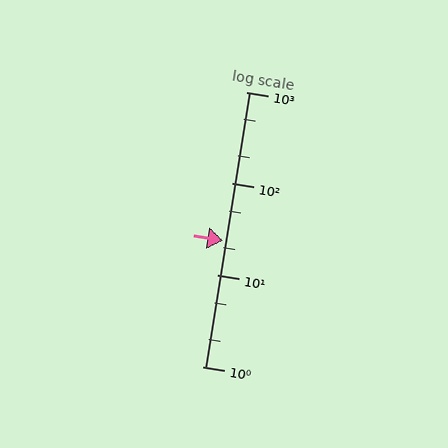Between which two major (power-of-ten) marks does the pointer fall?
The pointer is between 10 and 100.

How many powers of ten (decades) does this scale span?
The scale spans 3 decades, from 1 to 1000.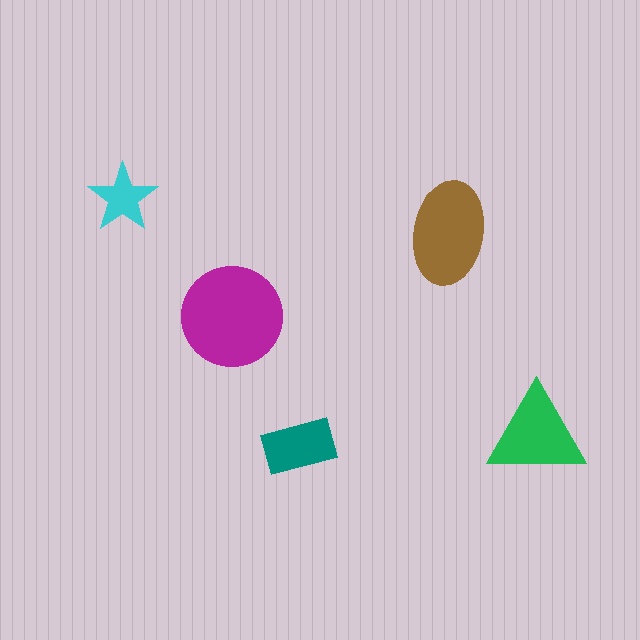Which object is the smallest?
The cyan star.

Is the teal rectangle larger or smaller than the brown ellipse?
Smaller.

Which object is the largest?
The magenta circle.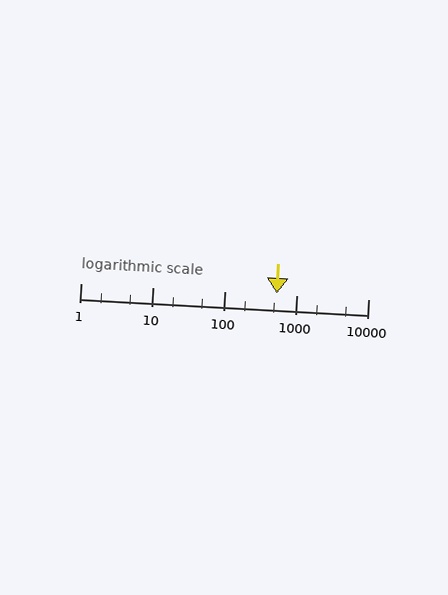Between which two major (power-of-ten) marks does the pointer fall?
The pointer is between 100 and 1000.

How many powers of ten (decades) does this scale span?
The scale spans 4 decades, from 1 to 10000.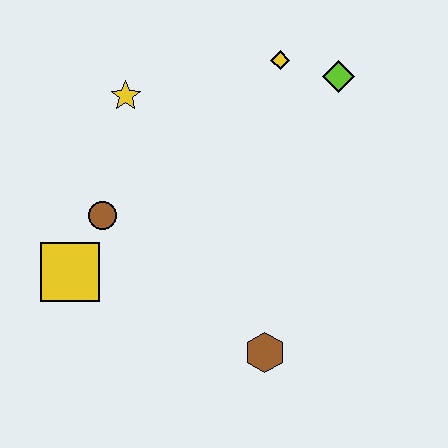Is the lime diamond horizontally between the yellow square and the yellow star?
No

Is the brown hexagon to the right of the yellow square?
Yes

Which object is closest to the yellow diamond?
The lime diamond is closest to the yellow diamond.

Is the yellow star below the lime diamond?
Yes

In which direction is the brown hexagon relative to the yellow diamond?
The brown hexagon is below the yellow diamond.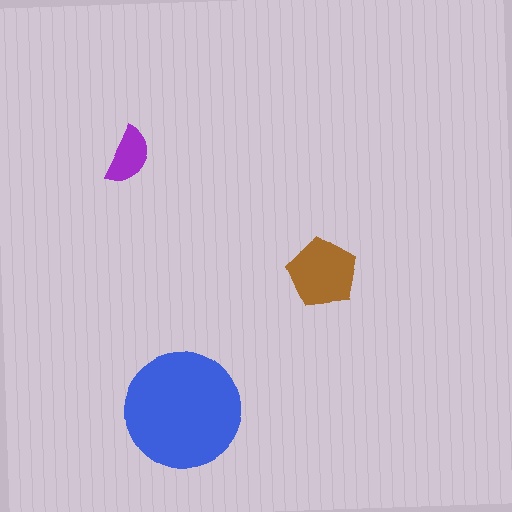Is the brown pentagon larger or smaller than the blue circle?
Smaller.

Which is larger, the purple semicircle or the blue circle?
The blue circle.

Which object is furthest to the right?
The brown pentagon is rightmost.